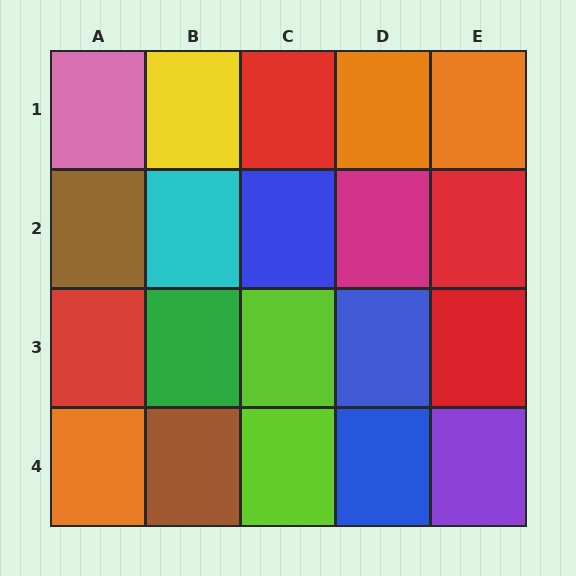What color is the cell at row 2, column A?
Brown.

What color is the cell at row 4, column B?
Brown.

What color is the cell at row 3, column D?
Blue.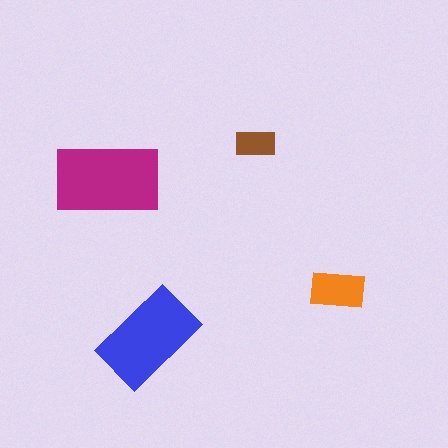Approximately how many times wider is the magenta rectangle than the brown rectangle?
About 2.5 times wider.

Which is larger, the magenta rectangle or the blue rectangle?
The magenta one.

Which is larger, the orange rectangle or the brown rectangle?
The orange one.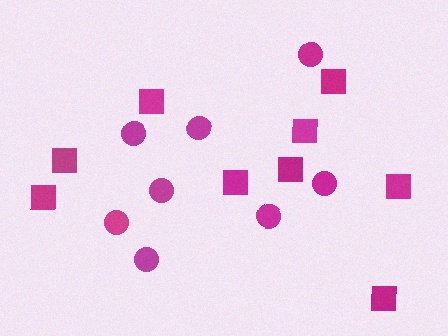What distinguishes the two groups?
There are 2 groups: one group of circles (8) and one group of squares (9).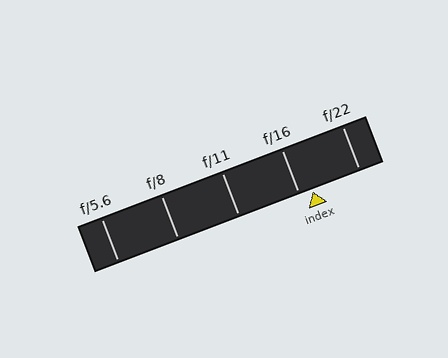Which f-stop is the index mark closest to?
The index mark is closest to f/16.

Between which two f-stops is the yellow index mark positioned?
The index mark is between f/16 and f/22.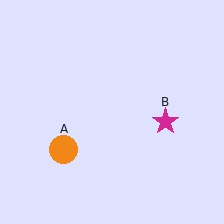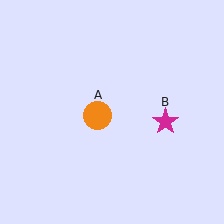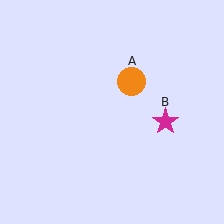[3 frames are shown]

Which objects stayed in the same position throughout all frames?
Magenta star (object B) remained stationary.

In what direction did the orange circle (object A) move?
The orange circle (object A) moved up and to the right.